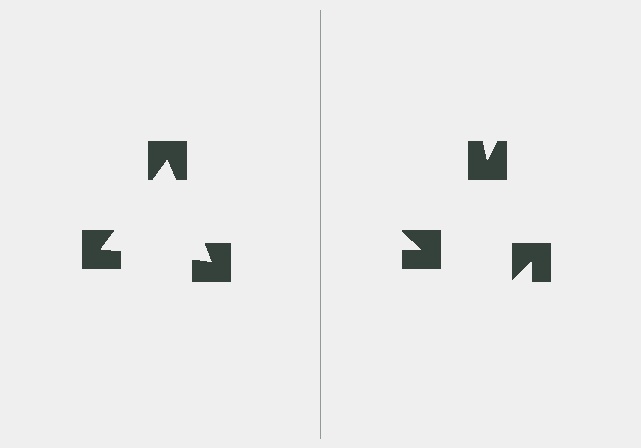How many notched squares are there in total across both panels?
6 — 3 on each side.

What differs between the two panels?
The notched squares are positioned identically on both sides; only the wedge orientations differ. On the left they align to a triangle; on the right they are misaligned.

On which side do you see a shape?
An illusory triangle appears on the left side. On the right side the wedge cuts are rotated, so no coherent shape forms.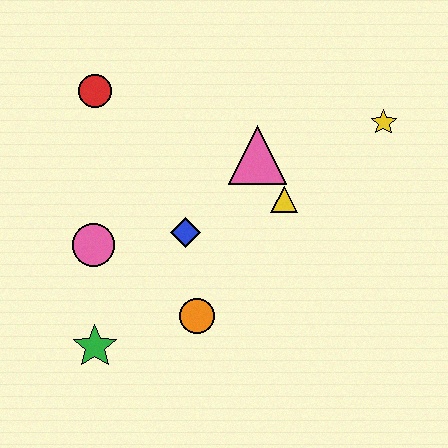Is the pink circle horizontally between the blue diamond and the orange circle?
No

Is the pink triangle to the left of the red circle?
No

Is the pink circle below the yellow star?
Yes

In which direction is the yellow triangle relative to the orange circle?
The yellow triangle is above the orange circle.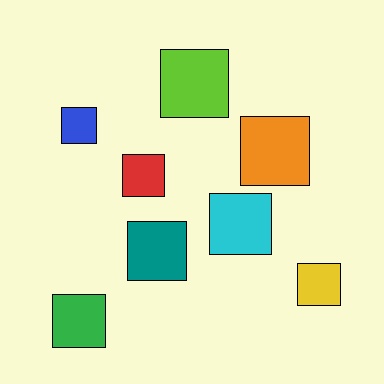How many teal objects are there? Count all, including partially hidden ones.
There is 1 teal object.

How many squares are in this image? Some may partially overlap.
There are 8 squares.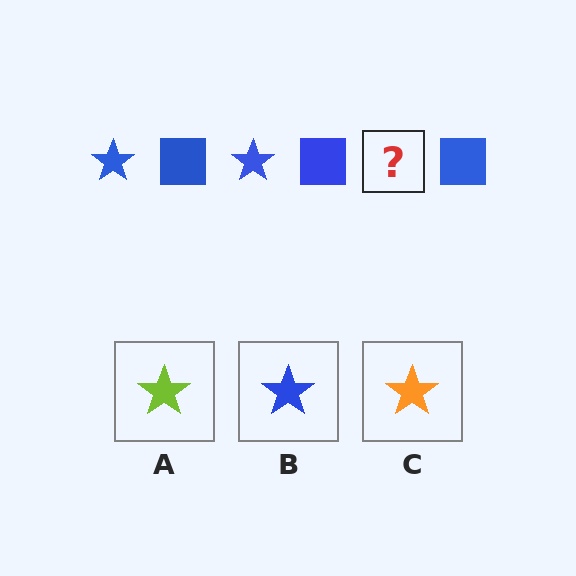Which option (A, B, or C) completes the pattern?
B.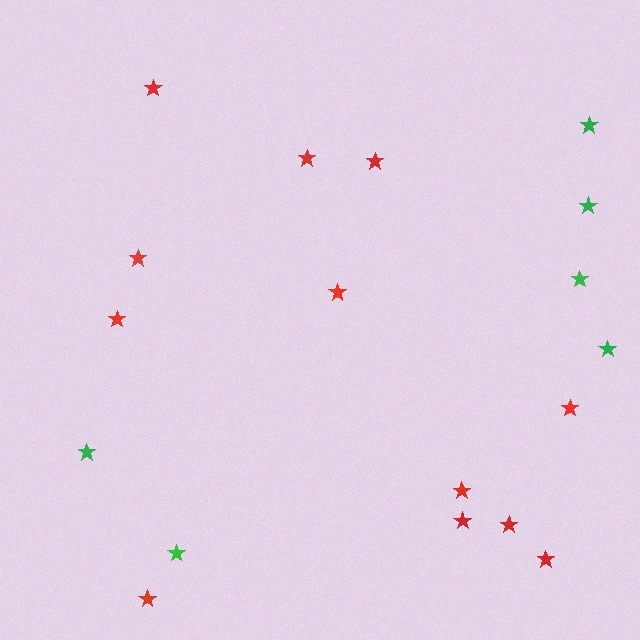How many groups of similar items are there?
There are 2 groups: one group of red stars (12) and one group of green stars (6).